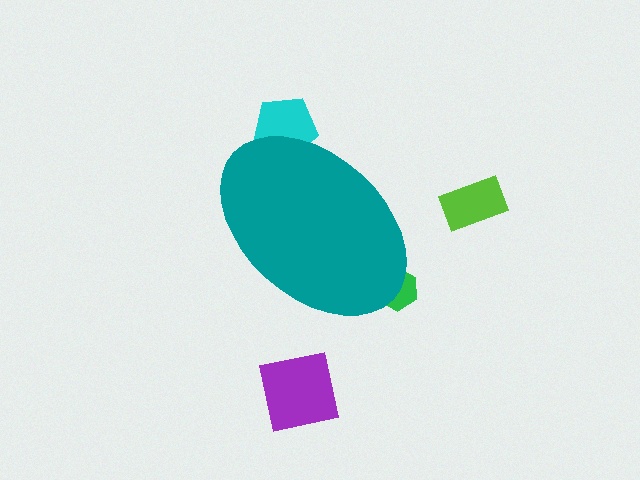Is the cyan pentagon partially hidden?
Yes, the cyan pentagon is partially hidden behind the teal ellipse.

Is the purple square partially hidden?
No, the purple square is fully visible.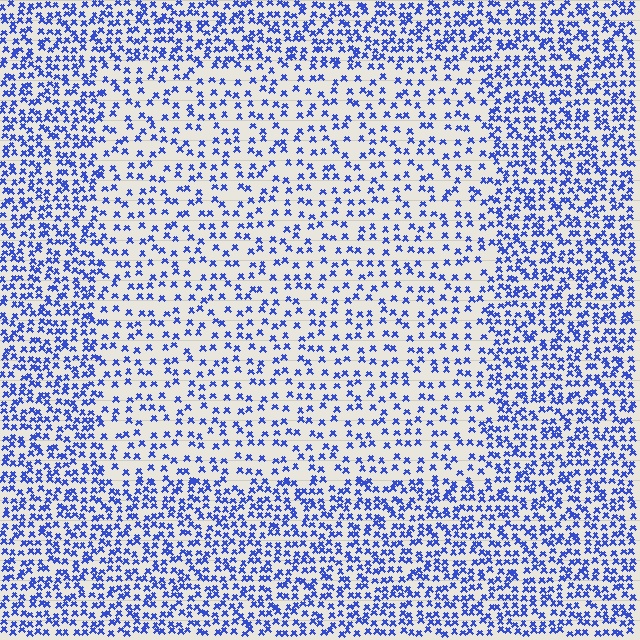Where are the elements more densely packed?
The elements are more densely packed outside the rectangle boundary.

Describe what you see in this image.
The image contains small blue elements arranged at two different densities. A rectangle-shaped region is visible where the elements are less densely packed than the surrounding area.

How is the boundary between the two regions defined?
The boundary is defined by a change in element density (approximately 1.9x ratio). All elements are the same color, size, and shape.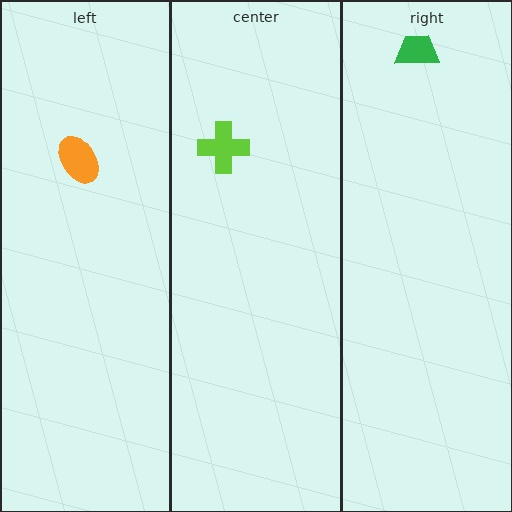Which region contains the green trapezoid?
The right region.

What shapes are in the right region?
The green trapezoid.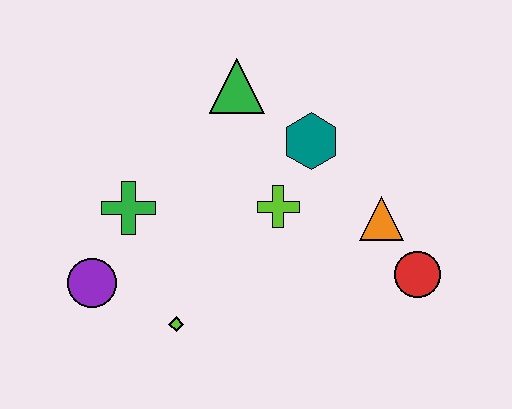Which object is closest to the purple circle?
The green cross is closest to the purple circle.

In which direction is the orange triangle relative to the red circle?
The orange triangle is above the red circle.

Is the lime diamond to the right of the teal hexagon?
No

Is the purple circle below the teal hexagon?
Yes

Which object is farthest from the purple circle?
The red circle is farthest from the purple circle.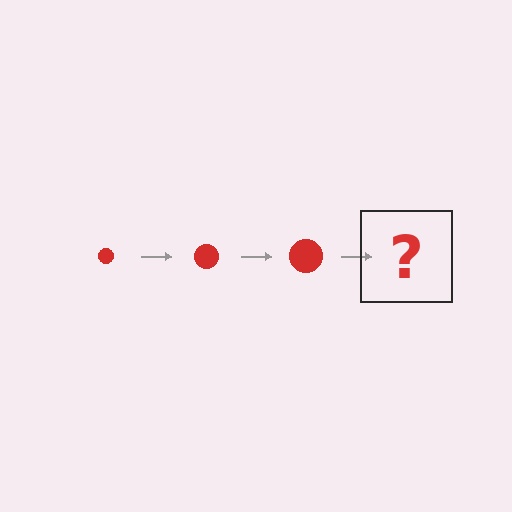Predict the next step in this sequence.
The next step is a red circle, larger than the previous one.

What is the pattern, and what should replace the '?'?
The pattern is that the circle gets progressively larger each step. The '?' should be a red circle, larger than the previous one.